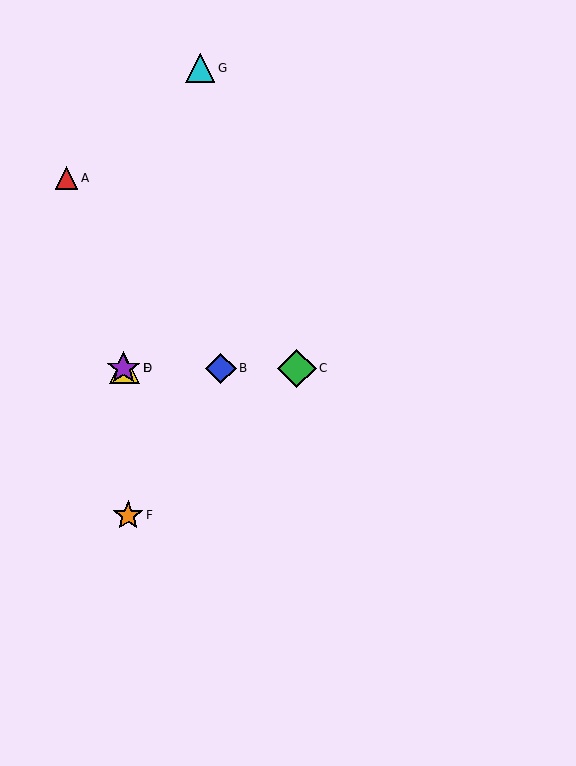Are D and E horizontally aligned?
Yes, both are at y≈368.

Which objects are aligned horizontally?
Objects B, C, D, E are aligned horizontally.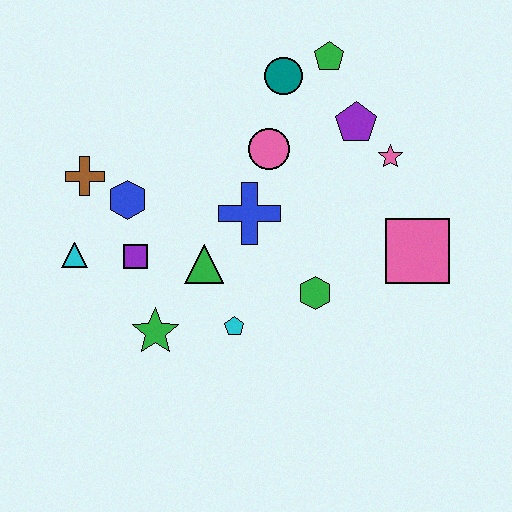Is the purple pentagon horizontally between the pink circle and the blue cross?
No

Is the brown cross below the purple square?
No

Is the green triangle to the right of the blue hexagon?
Yes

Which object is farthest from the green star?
The green pentagon is farthest from the green star.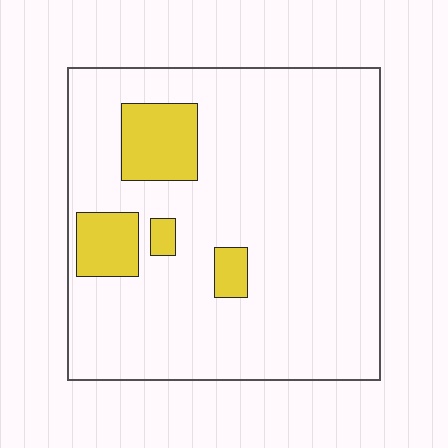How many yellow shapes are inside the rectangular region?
4.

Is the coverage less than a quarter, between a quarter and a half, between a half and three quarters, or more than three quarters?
Less than a quarter.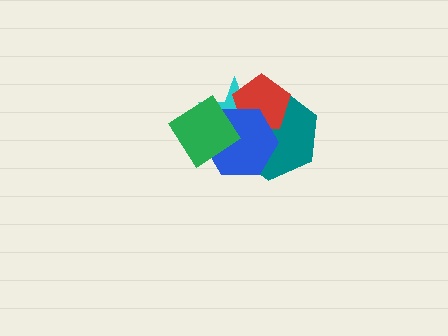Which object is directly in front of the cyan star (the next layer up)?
The red pentagon is directly in front of the cyan star.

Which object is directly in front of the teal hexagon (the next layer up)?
The cyan star is directly in front of the teal hexagon.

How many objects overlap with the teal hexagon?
4 objects overlap with the teal hexagon.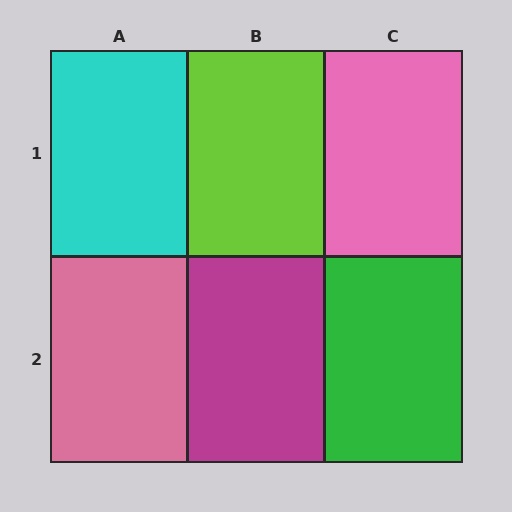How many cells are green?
1 cell is green.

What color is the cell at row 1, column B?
Lime.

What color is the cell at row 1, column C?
Pink.